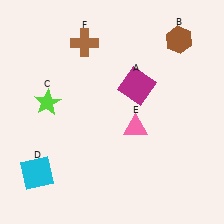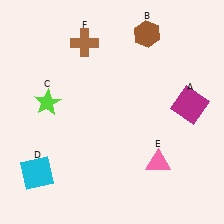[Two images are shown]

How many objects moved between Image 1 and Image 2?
3 objects moved between the two images.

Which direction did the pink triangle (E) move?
The pink triangle (E) moved down.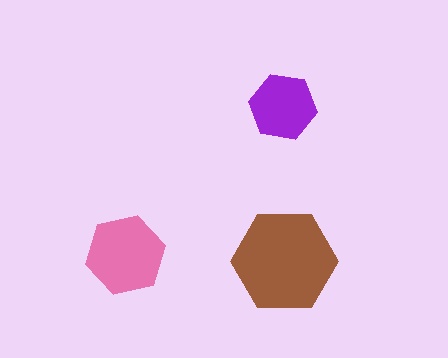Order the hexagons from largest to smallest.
the brown one, the pink one, the purple one.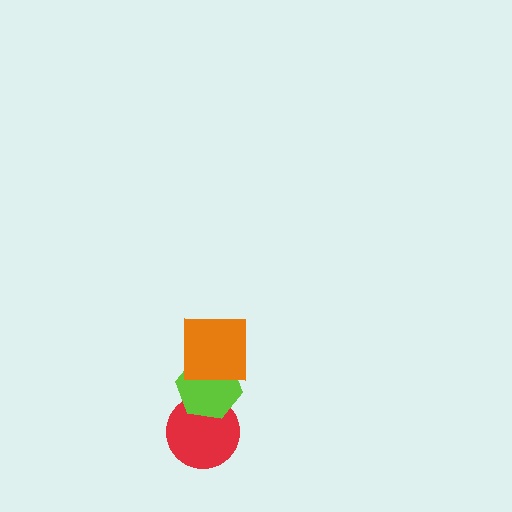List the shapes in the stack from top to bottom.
From top to bottom: the orange square, the lime hexagon, the red circle.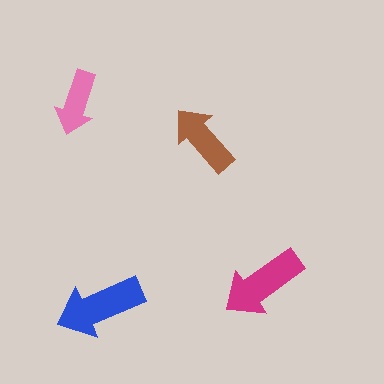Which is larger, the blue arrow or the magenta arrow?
The blue one.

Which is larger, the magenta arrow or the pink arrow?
The magenta one.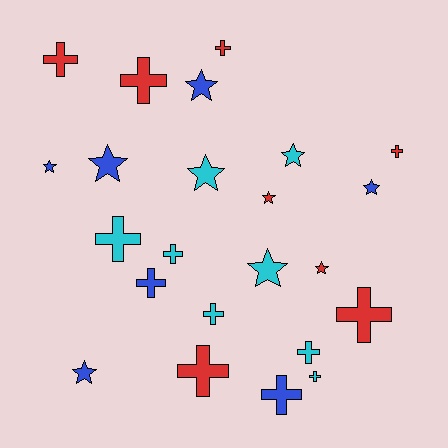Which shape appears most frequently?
Cross, with 13 objects.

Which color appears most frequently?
Red, with 8 objects.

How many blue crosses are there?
There are 2 blue crosses.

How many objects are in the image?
There are 23 objects.